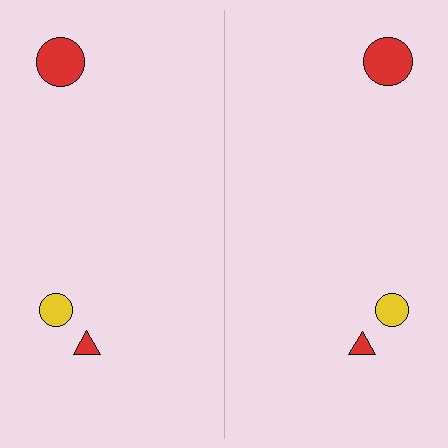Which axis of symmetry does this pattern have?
The pattern has a vertical axis of symmetry running through the center of the image.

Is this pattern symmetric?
Yes, this pattern has bilateral (reflection) symmetry.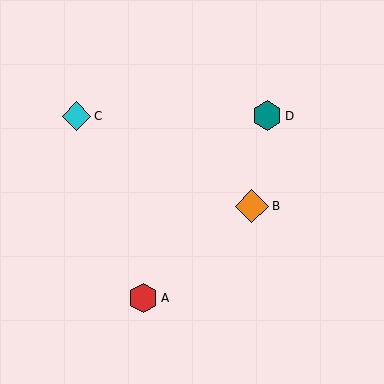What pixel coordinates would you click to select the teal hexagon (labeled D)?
Click at (267, 116) to select the teal hexagon D.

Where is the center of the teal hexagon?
The center of the teal hexagon is at (267, 116).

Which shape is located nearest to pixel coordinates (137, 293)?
The red hexagon (labeled A) at (143, 298) is nearest to that location.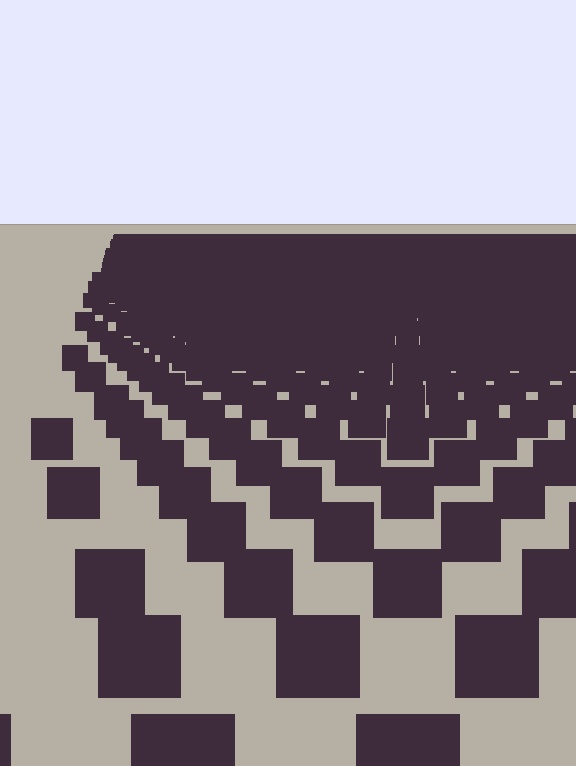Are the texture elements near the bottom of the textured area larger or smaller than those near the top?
Larger. Near the bottom, elements are closer to the viewer and appear at a bigger on-screen size.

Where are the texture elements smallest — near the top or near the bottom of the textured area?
Near the top.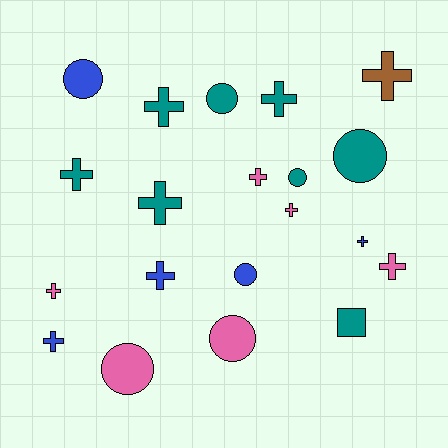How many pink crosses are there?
There are 4 pink crosses.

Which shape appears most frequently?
Cross, with 12 objects.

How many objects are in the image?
There are 20 objects.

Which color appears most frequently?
Teal, with 8 objects.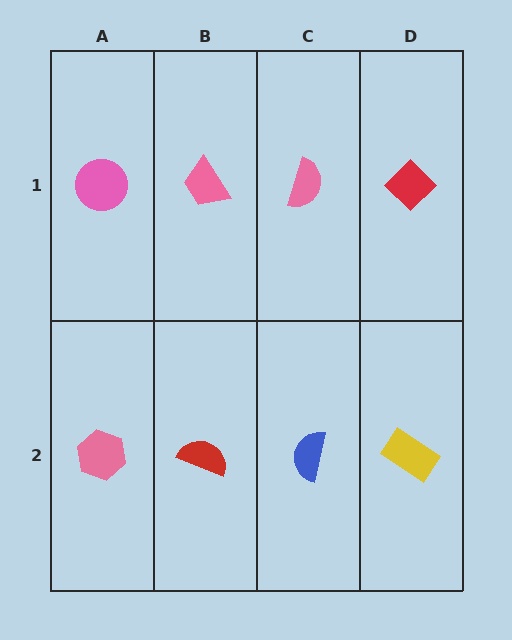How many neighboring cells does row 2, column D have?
2.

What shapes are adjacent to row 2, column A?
A pink circle (row 1, column A), a red semicircle (row 2, column B).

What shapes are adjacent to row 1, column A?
A pink hexagon (row 2, column A), a pink trapezoid (row 1, column B).